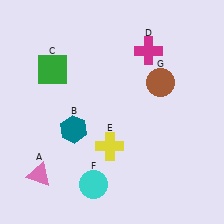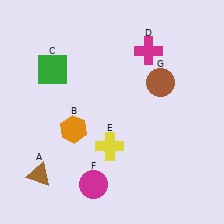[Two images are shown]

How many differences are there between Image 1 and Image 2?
There are 3 differences between the two images.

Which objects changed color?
A changed from pink to brown. B changed from teal to orange. F changed from cyan to magenta.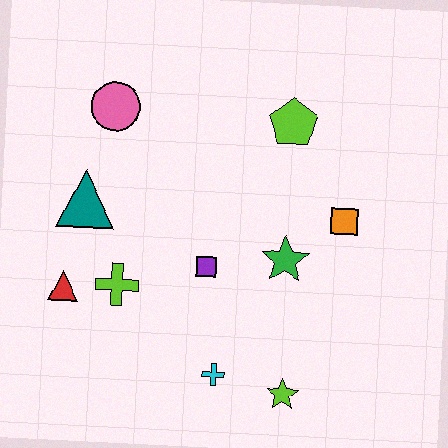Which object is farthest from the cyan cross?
The pink circle is farthest from the cyan cross.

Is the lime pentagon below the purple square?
No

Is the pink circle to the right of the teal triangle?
Yes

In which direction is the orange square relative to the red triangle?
The orange square is to the right of the red triangle.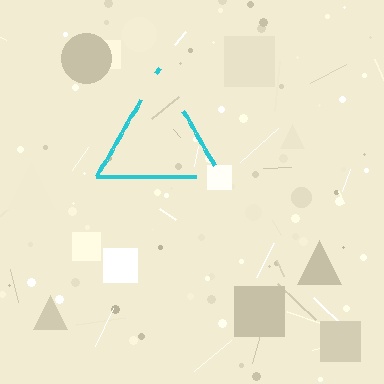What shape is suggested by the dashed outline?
The dashed outline suggests a triangle.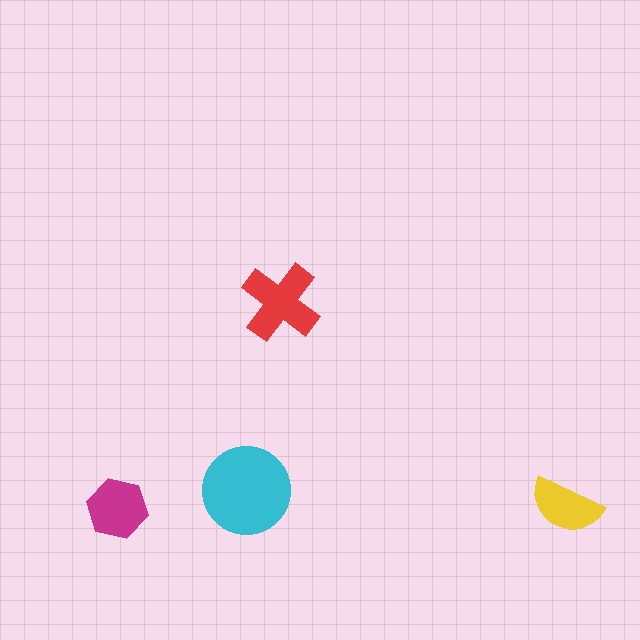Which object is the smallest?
The yellow semicircle.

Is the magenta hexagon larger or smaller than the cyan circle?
Smaller.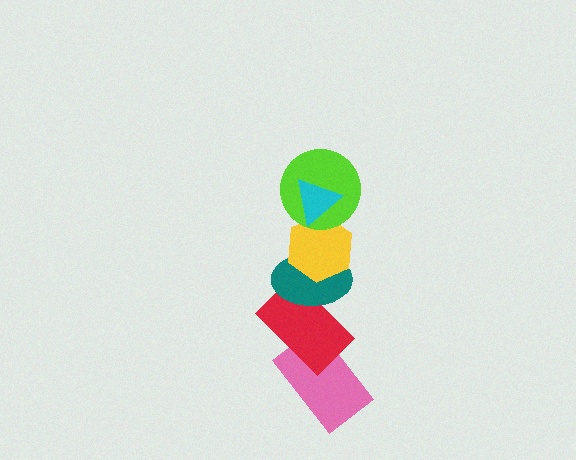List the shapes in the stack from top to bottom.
From top to bottom: the cyan triangle, the lime circle, the yellow hexagon, the teal ellipse, the red rectangle, the pink rectangle.